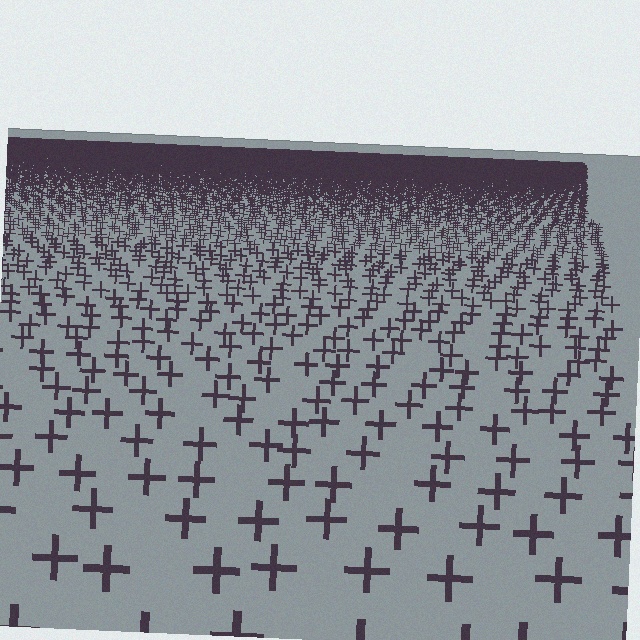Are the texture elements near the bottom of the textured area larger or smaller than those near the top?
Larger. Near the bottom, elements are closer to the viewer and appear at a bigger on-screen size.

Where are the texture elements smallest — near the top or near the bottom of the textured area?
Near the top.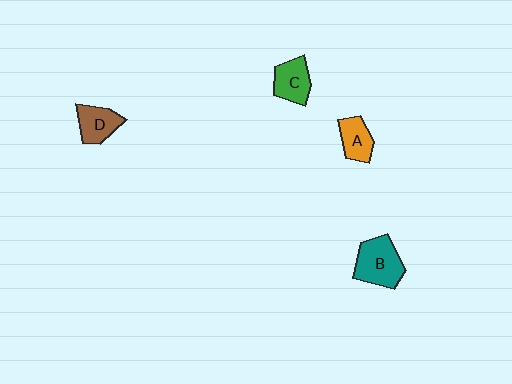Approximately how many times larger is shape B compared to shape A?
Approximately 1.6 times.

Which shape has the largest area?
Shape B (teal).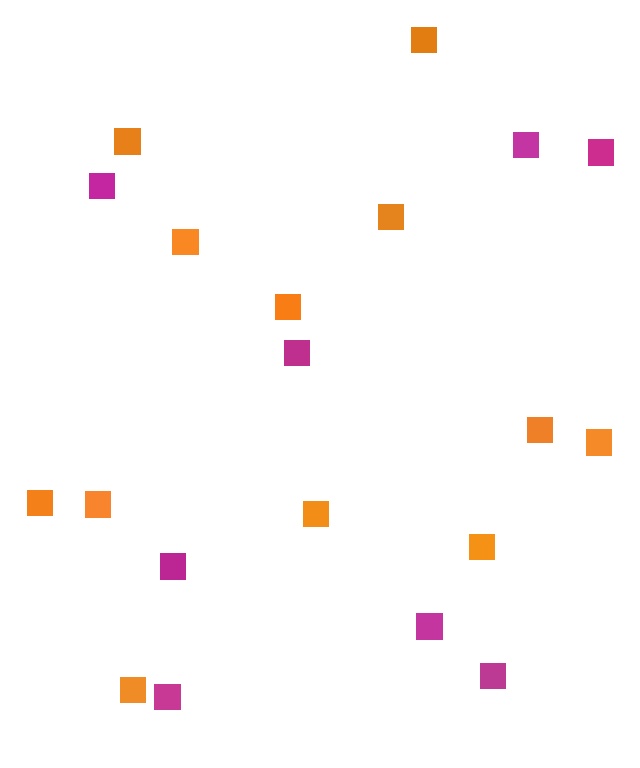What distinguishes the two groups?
There are 2 groups: one group of magenta squares (8) and one group of orange squares (12).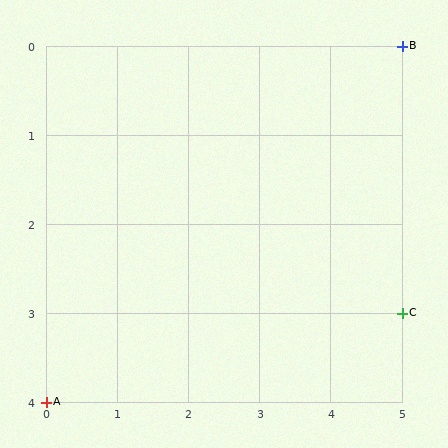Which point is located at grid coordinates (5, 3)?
Point C is at (5, 3).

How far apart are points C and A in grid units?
Points C and A are 5 columns and 1 row apart (about 5.1 grid units diagonally).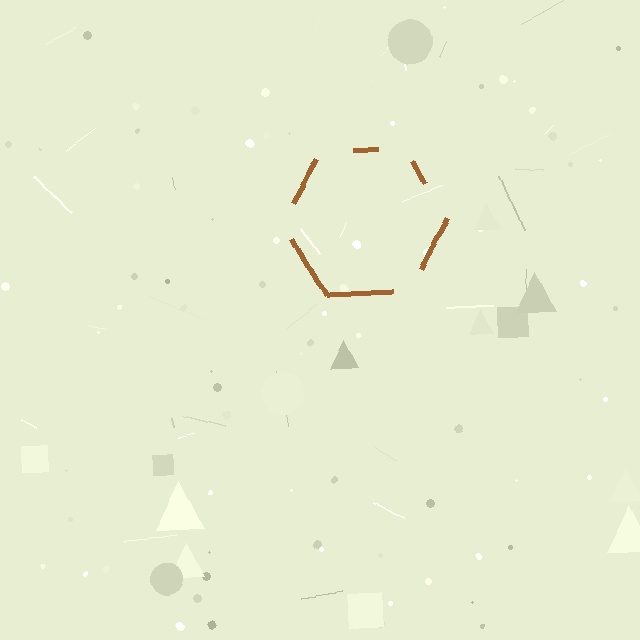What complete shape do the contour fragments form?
The contour fragments form a hexagon.